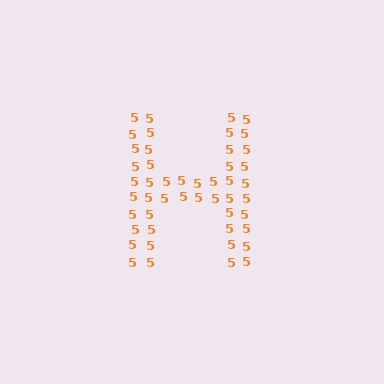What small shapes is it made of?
It is made of small digit 5's.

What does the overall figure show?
The overall figure shows the letter H.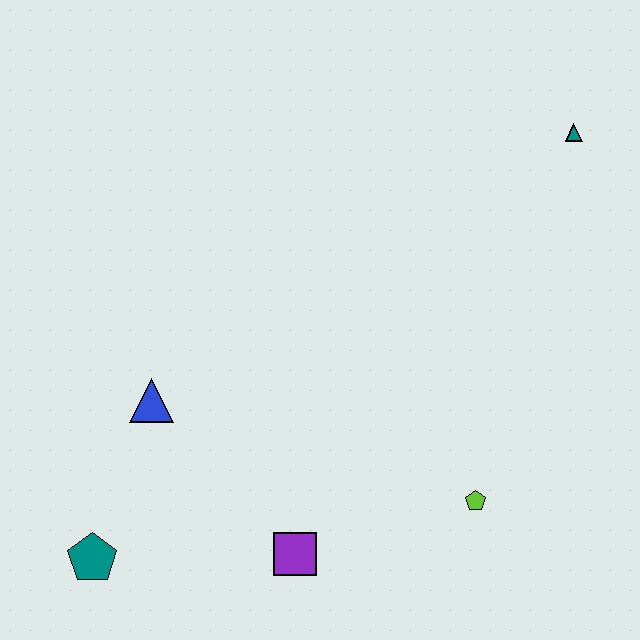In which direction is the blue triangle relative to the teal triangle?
The blue triangle is to the left of the teal triangle.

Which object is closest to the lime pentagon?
The purple square is closest to the lime pentagon.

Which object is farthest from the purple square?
The teal triangle is farthest from the purple square.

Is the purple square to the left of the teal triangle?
Yes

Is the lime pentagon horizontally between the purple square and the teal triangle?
Yes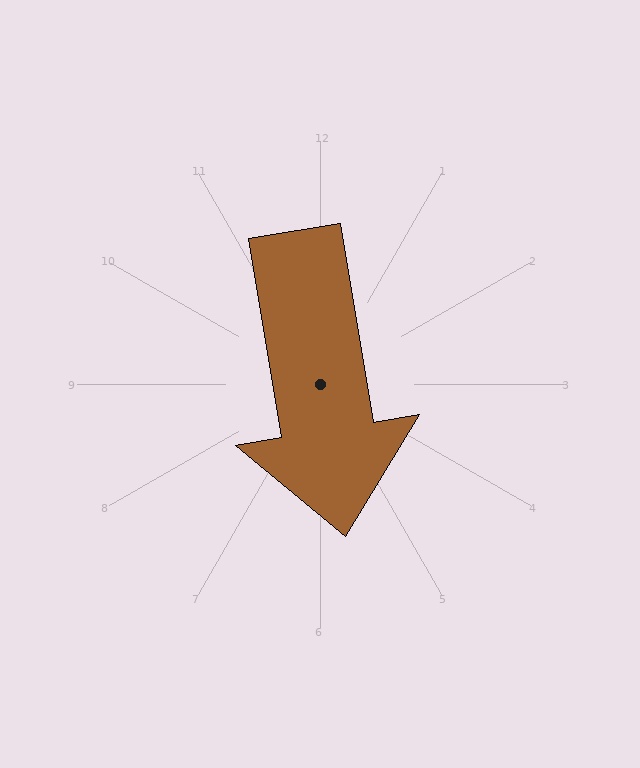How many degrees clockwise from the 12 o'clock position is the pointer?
Approximately 171 degrees.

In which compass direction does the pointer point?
South.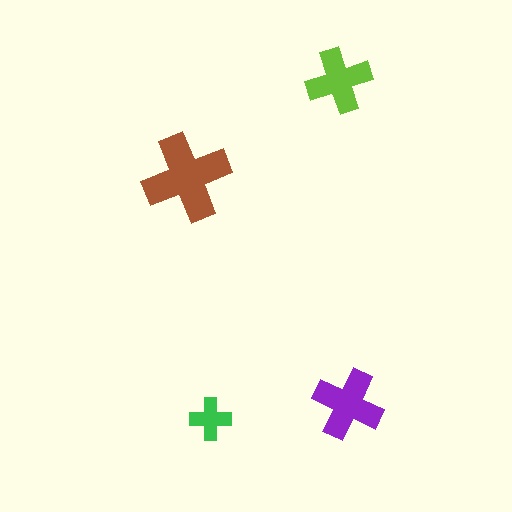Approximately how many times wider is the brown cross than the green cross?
About 2 times wider.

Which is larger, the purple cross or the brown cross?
The brown one.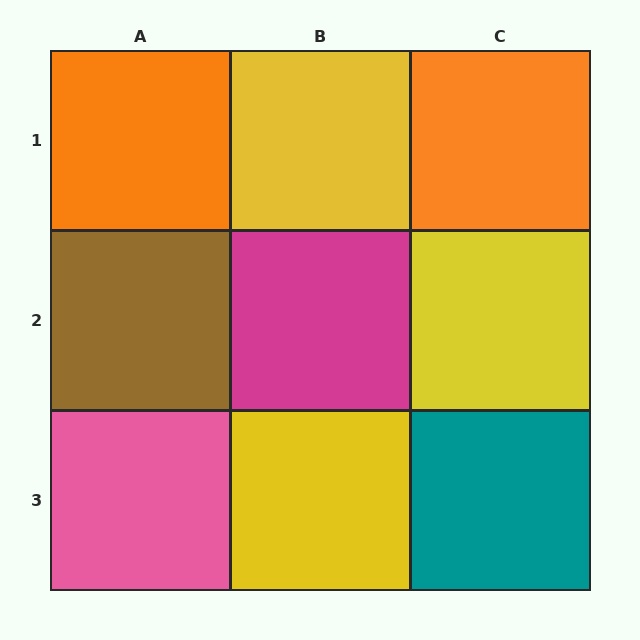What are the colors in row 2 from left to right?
Brown, magenta, yellow.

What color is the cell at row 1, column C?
Orange.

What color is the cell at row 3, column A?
Pink.